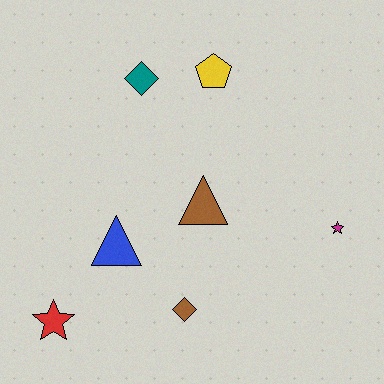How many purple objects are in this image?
There are no purple objects.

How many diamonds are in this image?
There are 2 diamonds.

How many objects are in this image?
There are 7 objects.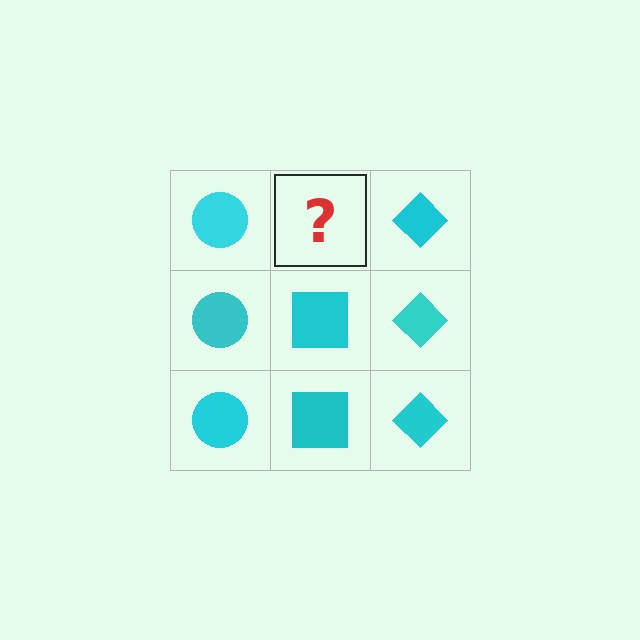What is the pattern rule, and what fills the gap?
The rule is that each column has a consistent shape. The gap should be filled with a cyan square.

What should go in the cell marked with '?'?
The missing cell should contain a cyan square.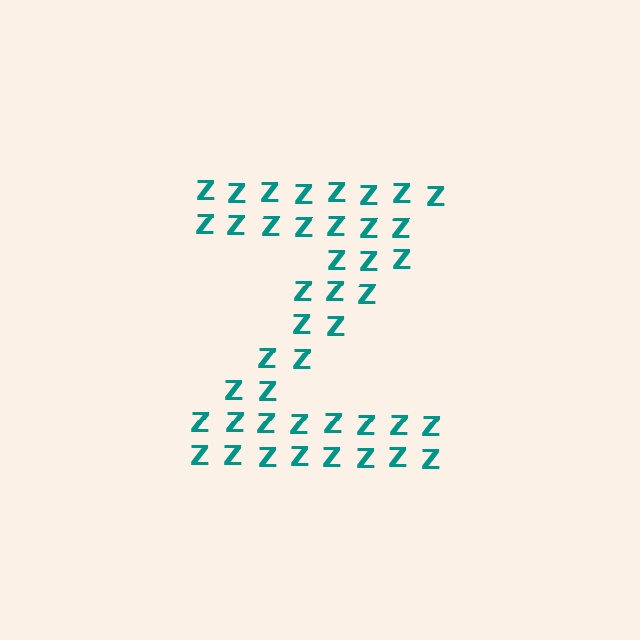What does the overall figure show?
The overall figure shows the letter Z.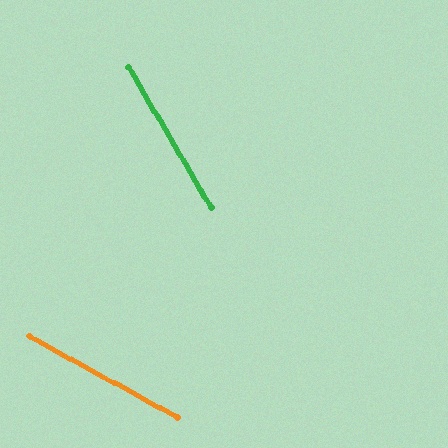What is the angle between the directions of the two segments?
Approximately 31 degrees.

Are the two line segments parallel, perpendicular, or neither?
Neither parallel nor perpendicular — they differ by about 31°.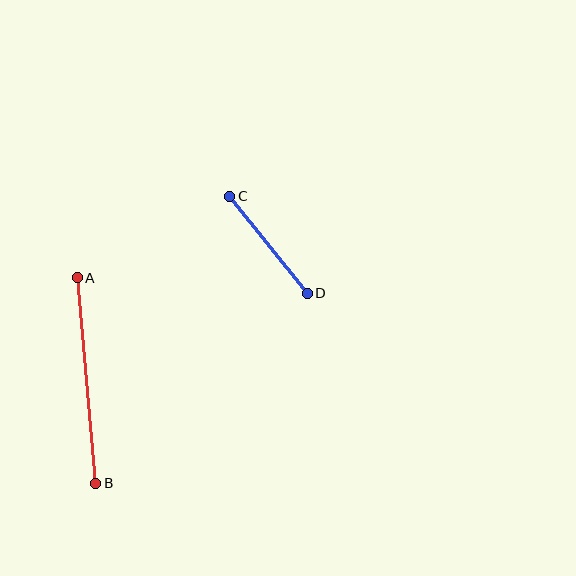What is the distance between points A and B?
The distance is approximately 206 pixels.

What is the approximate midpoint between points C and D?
The midpoint is at approximately (268, 245) pixels.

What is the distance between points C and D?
The distance is approximately 124 pixels.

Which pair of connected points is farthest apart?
Points A and B are farthest apart.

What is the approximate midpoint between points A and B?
The midpoint is at approximately (86, 380) pixels.